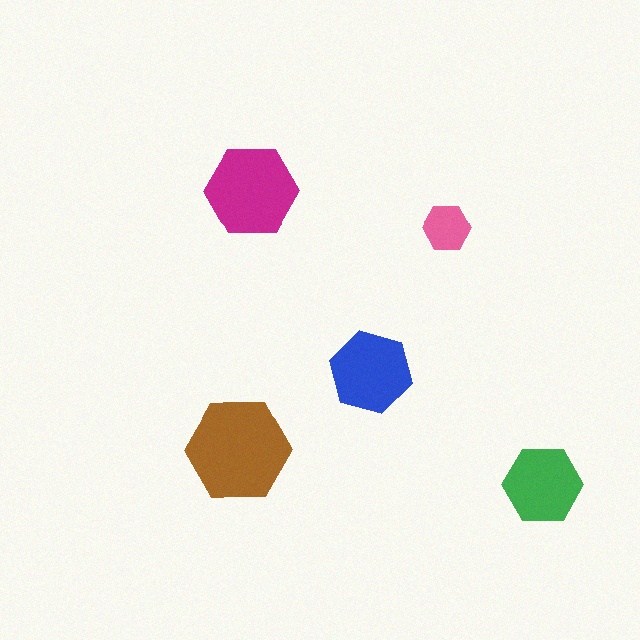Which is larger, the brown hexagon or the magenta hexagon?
The brown one.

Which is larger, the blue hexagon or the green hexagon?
The blue one.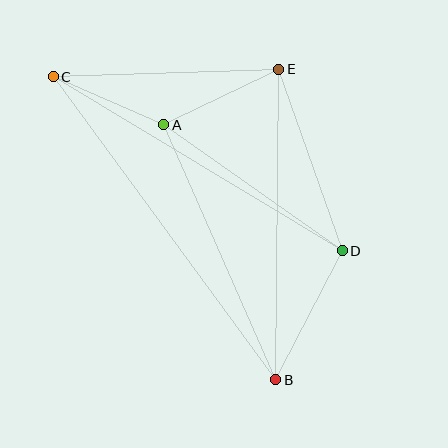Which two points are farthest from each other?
Points B and C are farthest from each other.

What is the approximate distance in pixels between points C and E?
The distance between C and E is approximately 226 pixels.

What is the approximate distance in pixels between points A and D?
The distance between A and D is approximately 219 pixels.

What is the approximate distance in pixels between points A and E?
The distance between A and E is approximately 128 pixels.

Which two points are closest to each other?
Points A and C are closest to each other.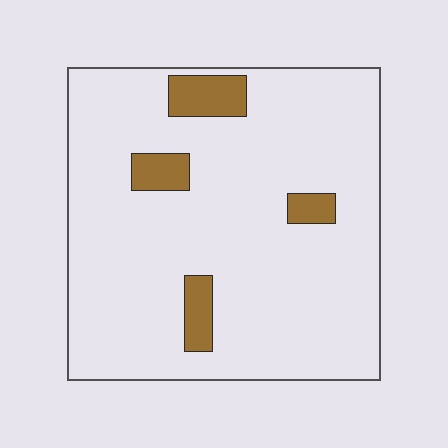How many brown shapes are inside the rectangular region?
4.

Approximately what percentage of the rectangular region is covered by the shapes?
Approximately 10%.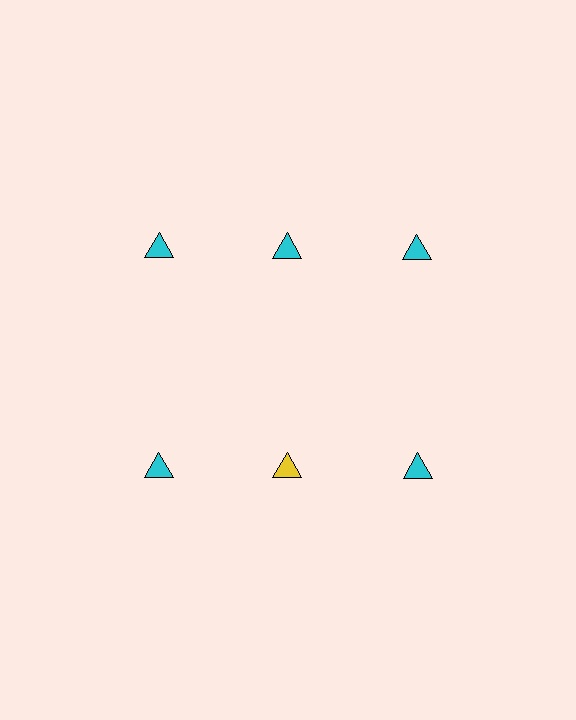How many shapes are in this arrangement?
There are 6 shapes arranged in a grid pattern.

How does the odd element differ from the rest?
It has a different color: yellow instead of cyan.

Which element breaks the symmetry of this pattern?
The yellow triangle in the second row, second from left column breaks the symmetry. All other shapes are cyan triangles.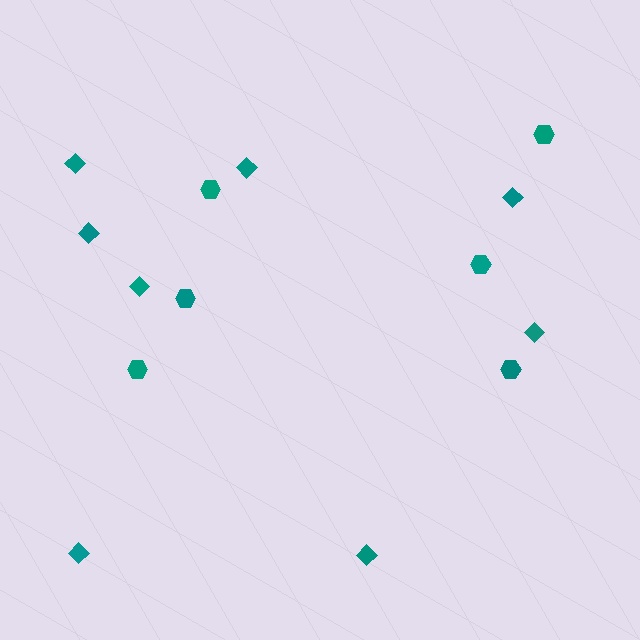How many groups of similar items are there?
There are 2 groups: one group of diamonds (8) and one group of hexagons (6).